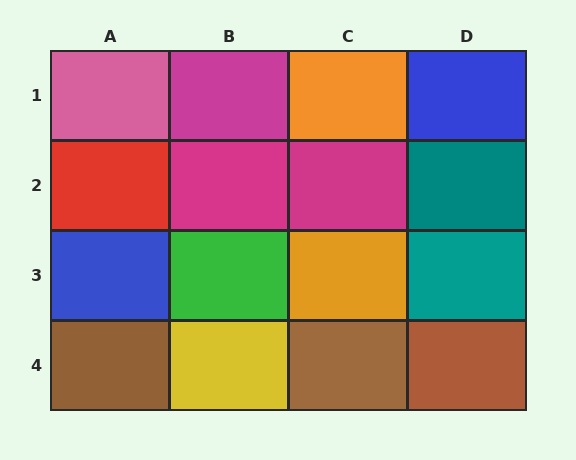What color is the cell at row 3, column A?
Blue.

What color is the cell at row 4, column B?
Yellow.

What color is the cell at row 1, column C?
Orange.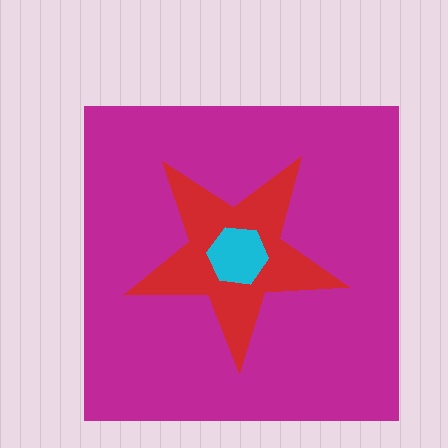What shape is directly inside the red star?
The cyan hexagon.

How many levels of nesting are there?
3.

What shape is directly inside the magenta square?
The red star.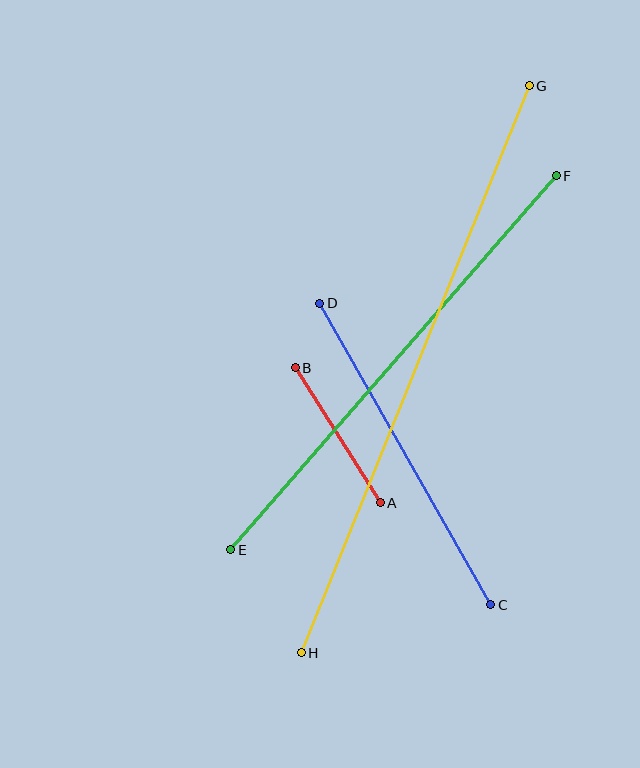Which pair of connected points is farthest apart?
Points G and H are farthest apart.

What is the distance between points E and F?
The distance is approximately 496 pixels.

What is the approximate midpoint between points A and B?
The midpoint is at approximately (338, 435) pixels.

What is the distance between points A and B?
The distance is approximately 159 pixels.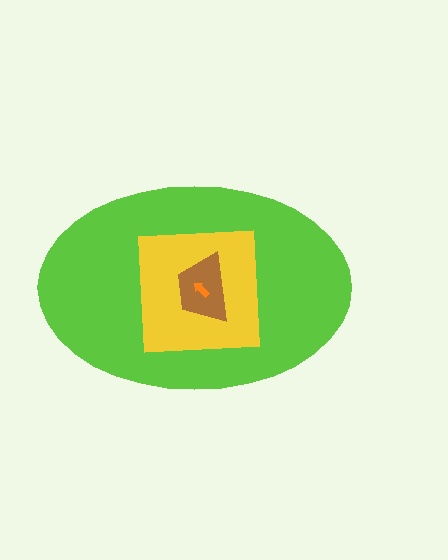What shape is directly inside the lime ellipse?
The yellow square.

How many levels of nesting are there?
4.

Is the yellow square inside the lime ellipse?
Yes.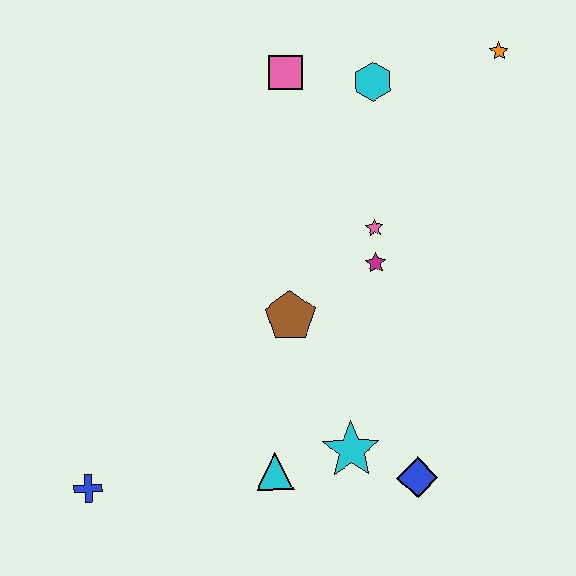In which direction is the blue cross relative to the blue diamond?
The blue cross is to the left of the blue diamond.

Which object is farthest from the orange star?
The blue cross is farthest from the orange star.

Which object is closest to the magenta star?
The pink star is closest to the magenta star.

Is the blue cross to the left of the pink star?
Yes